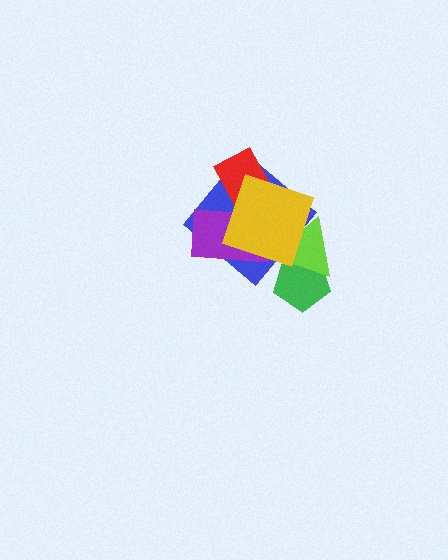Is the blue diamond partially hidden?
Yes, it is partially covered by another shape.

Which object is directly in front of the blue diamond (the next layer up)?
The purple rectangle is directly in front of the blue diamond.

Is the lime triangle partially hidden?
Yes, it is partially covered by another shape.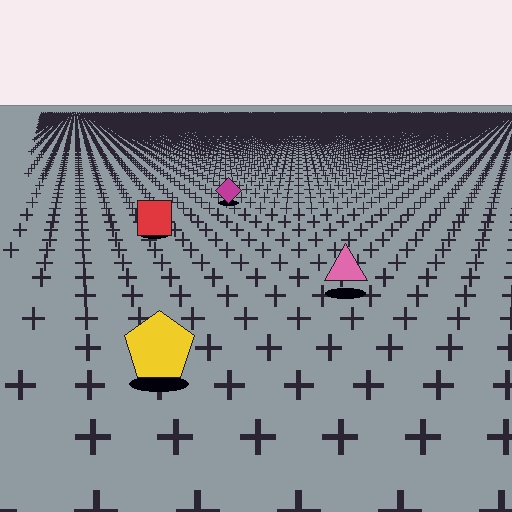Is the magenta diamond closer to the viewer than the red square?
No. The red square is closer — you can tell from the texture gradient: the ground texture is coarser near it.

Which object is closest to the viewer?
The yellow pentagon is closest. The texture marks near it are larger and more spread out.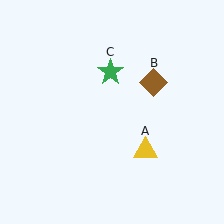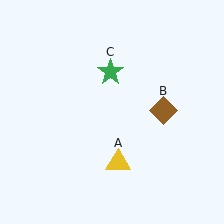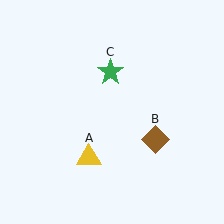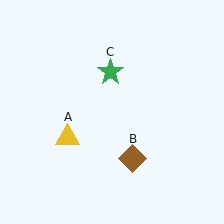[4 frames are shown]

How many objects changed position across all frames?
2 objects changed position: yellow triangle (object A), brown diamond (object B).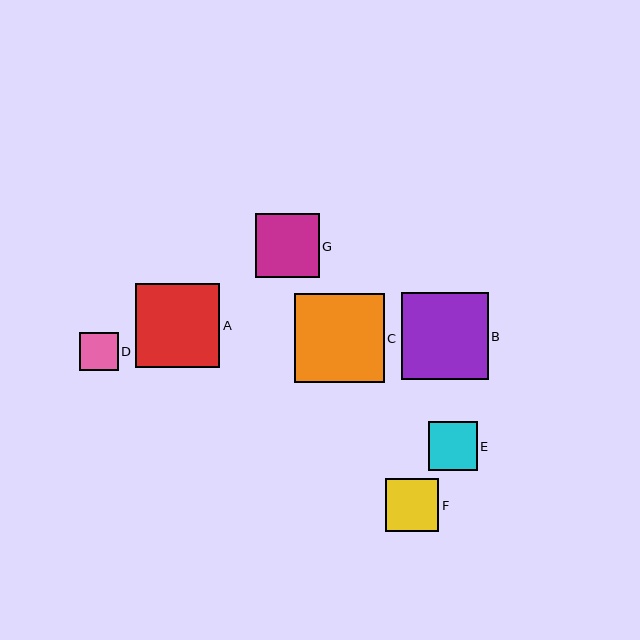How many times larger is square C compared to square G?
Square C is approximately 1.4 times the size of square G.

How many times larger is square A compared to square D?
Square A is approximately 2.2 times the size of square D.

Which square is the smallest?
Square D is the smallest with a size of approximately 39 pixels.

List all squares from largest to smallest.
From largest to smallest: C, B, A, G, F, E, D.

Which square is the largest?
Square C is the largest with a size of approximately 90 pixels.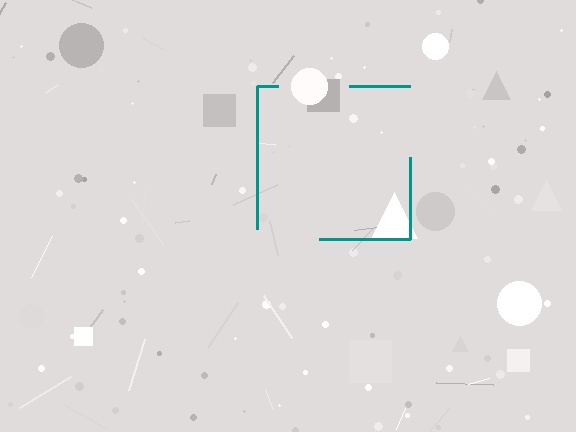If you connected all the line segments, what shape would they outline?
They would outline a square.